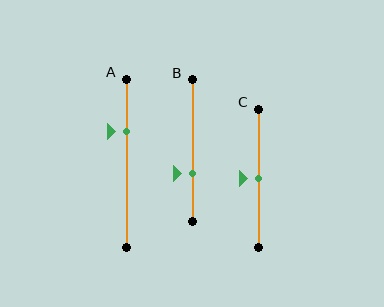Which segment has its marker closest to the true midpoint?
Segment C has its marker closest to the true midpoint.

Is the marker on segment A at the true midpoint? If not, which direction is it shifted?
No, the marker on segment A is shifted upward by about 19% of the segment length.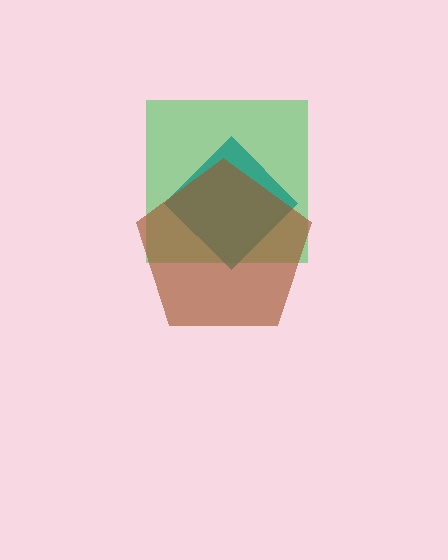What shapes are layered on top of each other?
The layered shapes are: a green square, a teal diamond, a brown pentagon.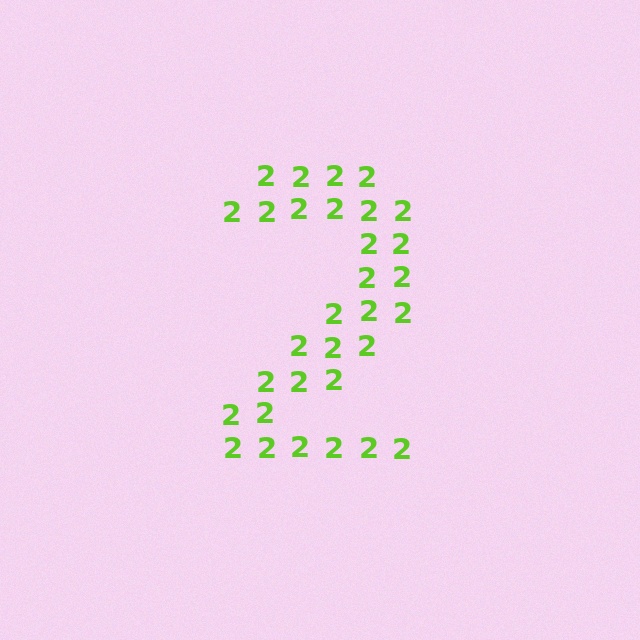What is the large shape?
The large shape is the digit 2.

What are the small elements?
The small elements are digit 2's.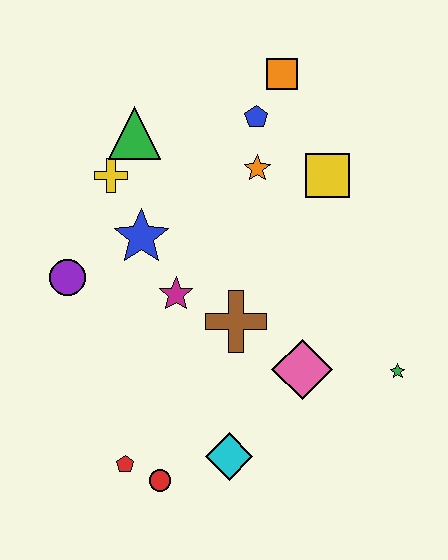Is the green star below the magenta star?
Yes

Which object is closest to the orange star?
The blue pentagon is closest to the orange star.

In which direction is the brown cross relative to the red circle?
The brown cross is above the red circle.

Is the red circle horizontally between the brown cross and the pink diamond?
No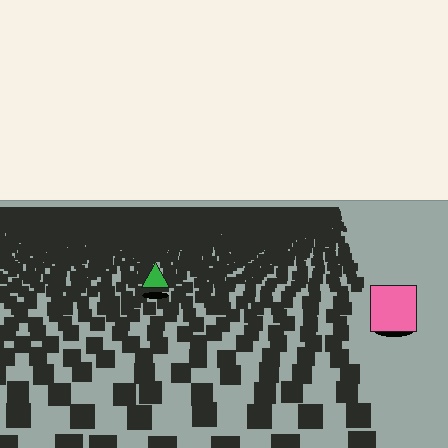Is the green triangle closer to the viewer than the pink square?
No. The pink square is closer — you can tell from the texture gradient: the ground texture is coarser near it.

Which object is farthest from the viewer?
The green triangle is farthest from the viewer. It appears smaller and the ground texture around it is denser.